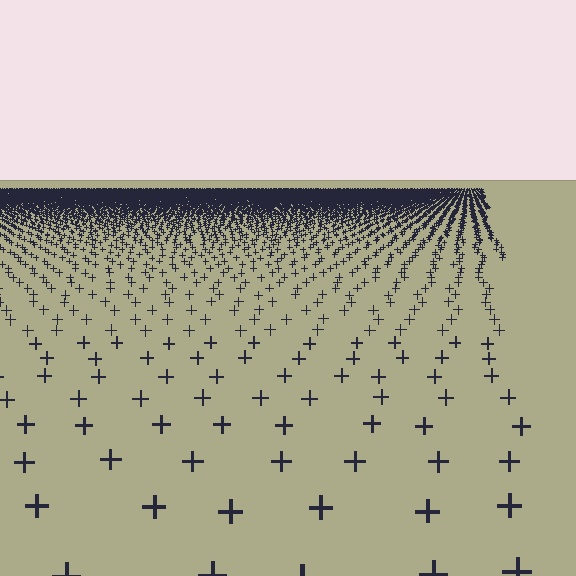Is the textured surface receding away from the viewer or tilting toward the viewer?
The surface is receding away from the viewer. Texture elements get smaller and denser toward the top.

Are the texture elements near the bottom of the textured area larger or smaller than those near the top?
Larger. Near the bottom, elements are closer to the viewer and appear at a bigger on-screen size.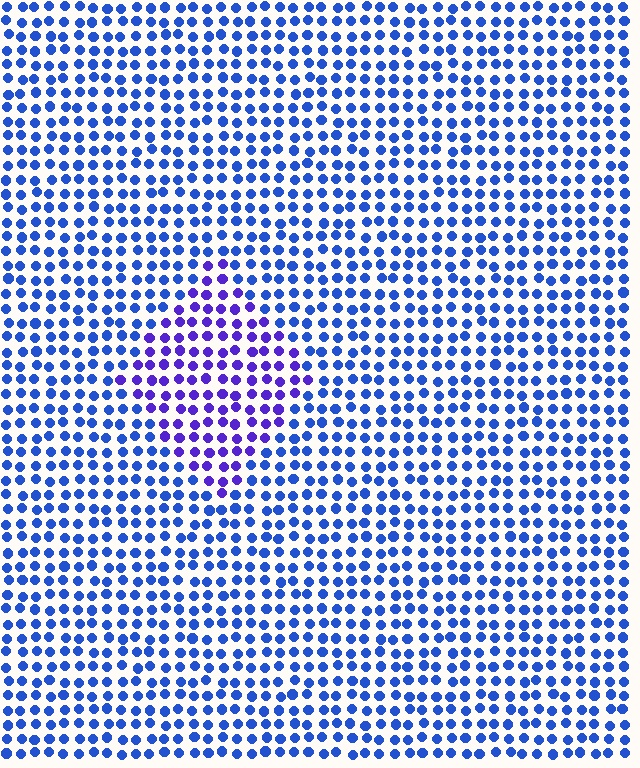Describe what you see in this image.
The image is filled with small blue elements in a uniform arrangement. A diamond-shaped region is visible where the elements are tinted to a slightly different hue, forming a subtle color boundary.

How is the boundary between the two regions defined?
The boundary is defined purely by a slight shift in hue (about 34 degrees). Spacing, size, and orientation are identical on both sides.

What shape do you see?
I see a diamond.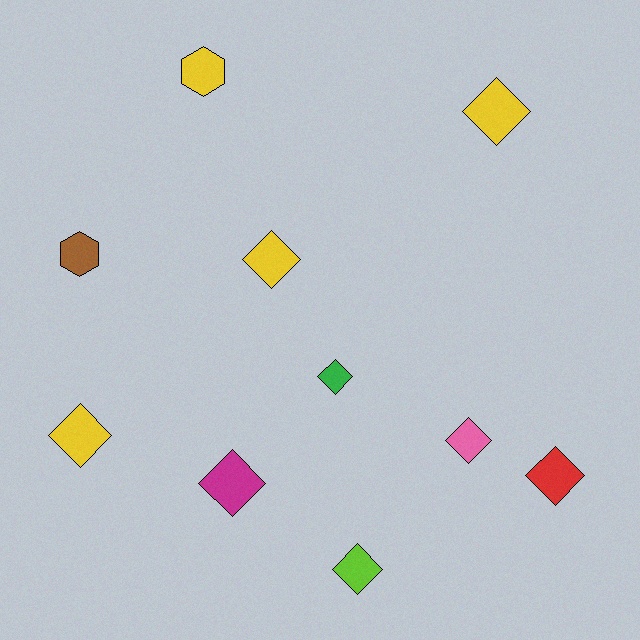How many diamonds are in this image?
There are 8 diamonds.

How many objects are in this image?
There are 10 objects.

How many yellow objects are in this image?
There are 4 yellow objects.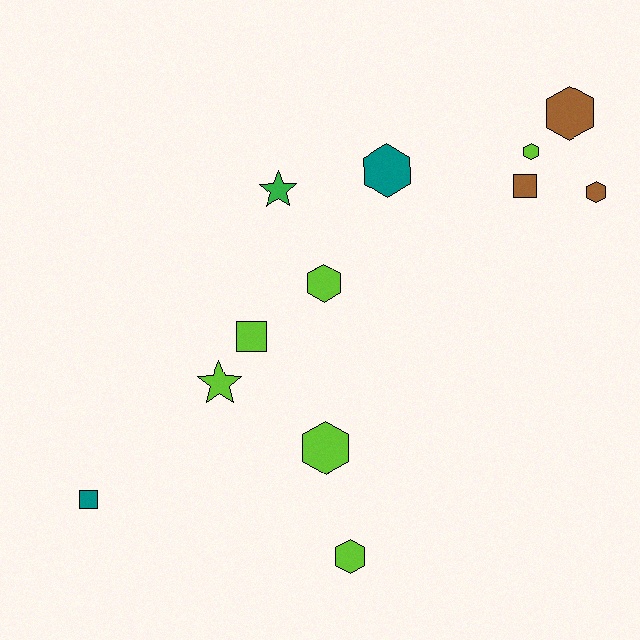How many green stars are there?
There is 1 green star.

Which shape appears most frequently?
Hexagon, with 7 objects.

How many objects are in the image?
There are 12 objects.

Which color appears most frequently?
Lime, with 6 objects.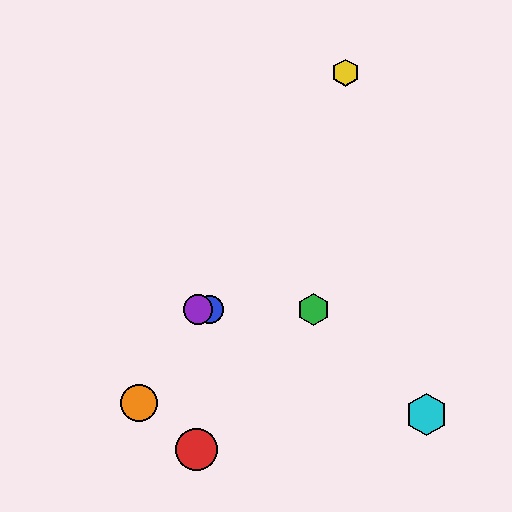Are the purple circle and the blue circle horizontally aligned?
Yes, both are at y≈310.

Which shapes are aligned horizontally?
The blue circle, the green hexagon, the purple circle are aligned horizontally.